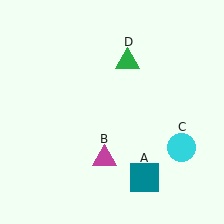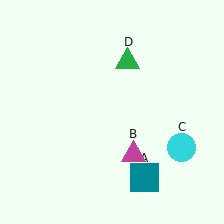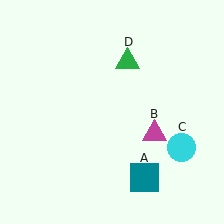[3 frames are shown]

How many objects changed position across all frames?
1 object changed position: magenta triangle (object B).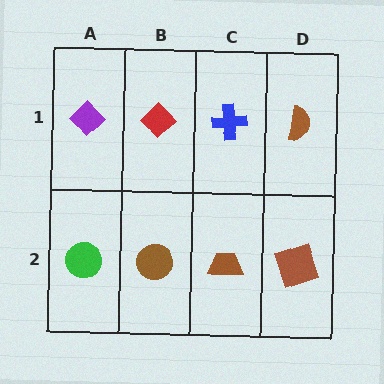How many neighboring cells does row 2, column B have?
3.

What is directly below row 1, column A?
A green circle.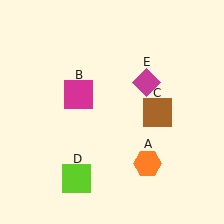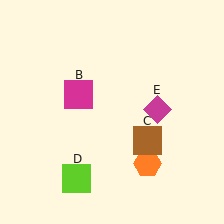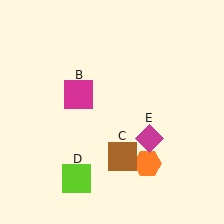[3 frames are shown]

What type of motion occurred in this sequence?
The brown square (object C), magenta diamond (object E) rotated clockwise around the center of the scene.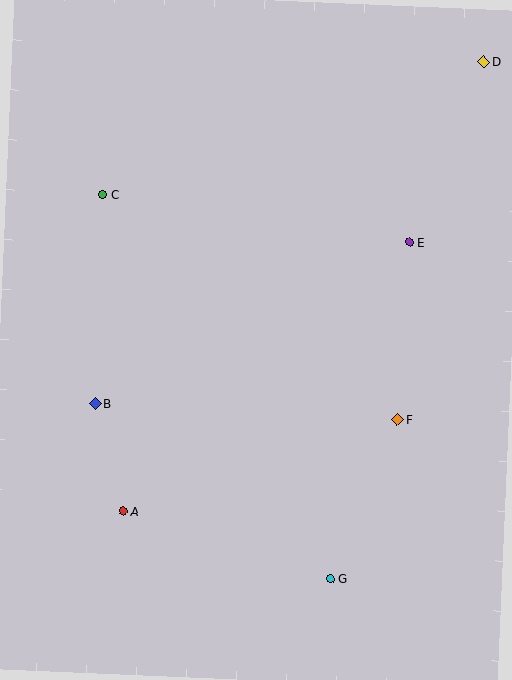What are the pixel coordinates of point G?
Point G is at (330, 579).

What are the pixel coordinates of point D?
Point D is at (484, 62).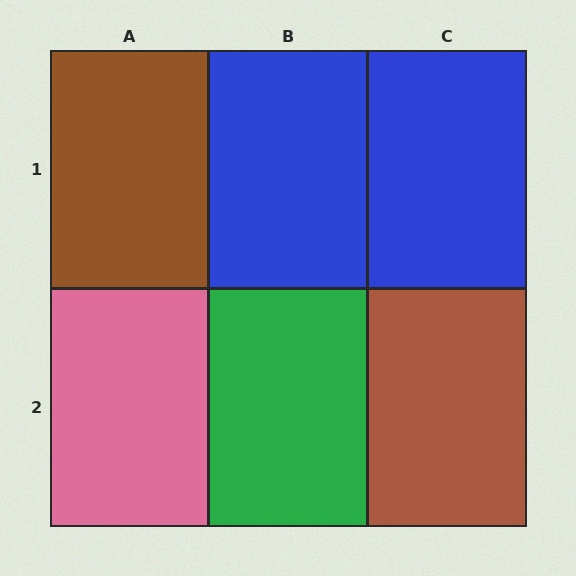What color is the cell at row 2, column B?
Green.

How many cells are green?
1 cell is green.